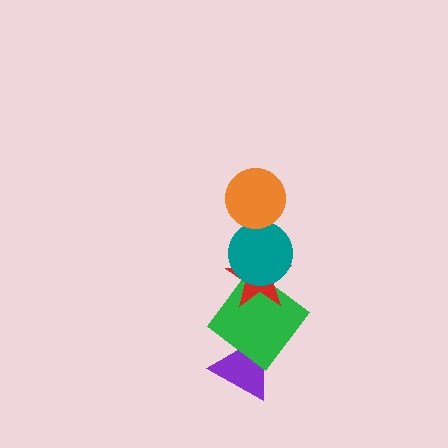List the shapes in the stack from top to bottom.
From top to bottom: the orange circle, the teal circle, the red star, the green diamond, the purple triangle.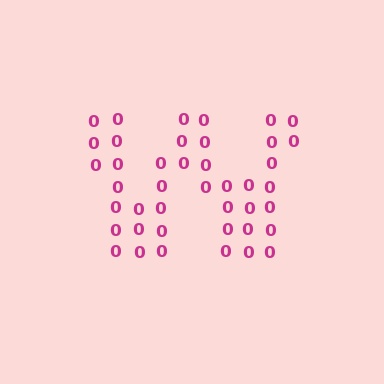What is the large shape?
The large shape is the letter W.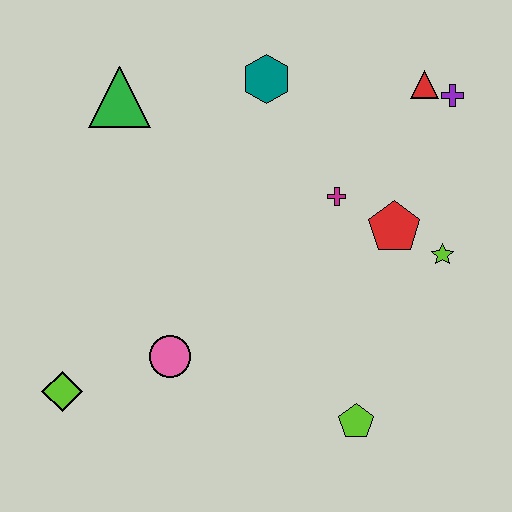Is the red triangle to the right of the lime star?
No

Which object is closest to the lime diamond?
The pink circle is closest to the lime diamond.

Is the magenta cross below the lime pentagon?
No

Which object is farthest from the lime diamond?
The purple cross is farthest from the lime diamond.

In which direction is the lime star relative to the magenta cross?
The lime star is to the right of the magenta cross.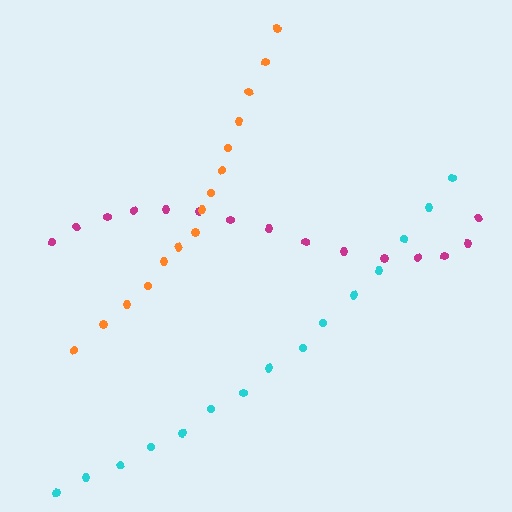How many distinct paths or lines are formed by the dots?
There are 3 distinct paths.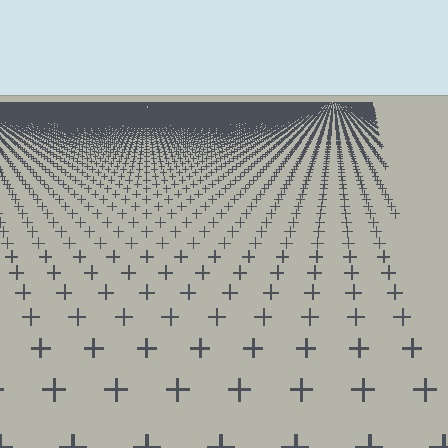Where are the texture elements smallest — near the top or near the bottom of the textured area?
Near the top.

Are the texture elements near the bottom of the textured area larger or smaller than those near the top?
Larger. Near the bottom, elements are closer to the viewer and appear at a bigger on-screen size.